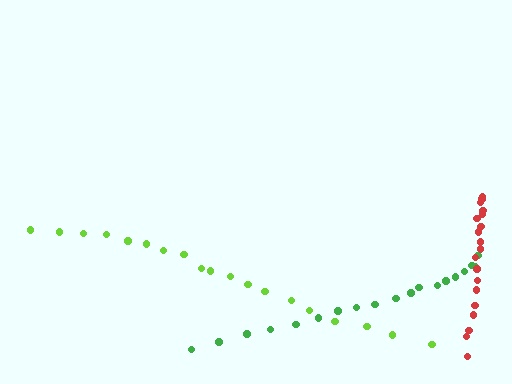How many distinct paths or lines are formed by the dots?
There are 3 distinct paths.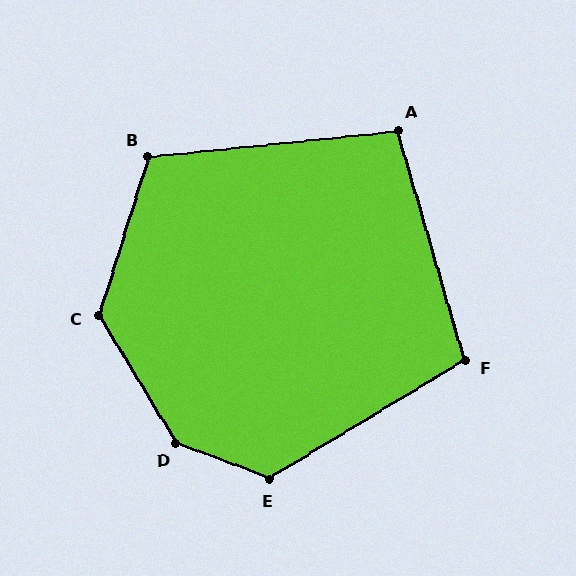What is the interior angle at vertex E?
Approximately 128 degrees (obtuse).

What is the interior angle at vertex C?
Approximately 131 degrees (obtuse).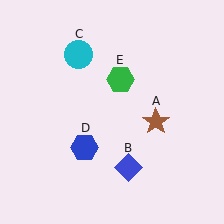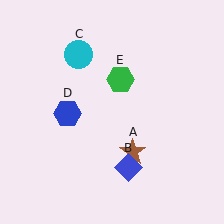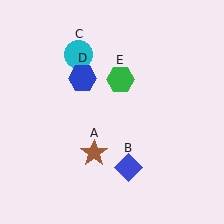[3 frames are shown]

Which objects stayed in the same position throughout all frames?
Blue diamond (object B) and cyan circle (object C) and green hexagon (object E) remained stationary.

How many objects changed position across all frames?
2 objects changed position: brown star (object A), blue hexagon (object D).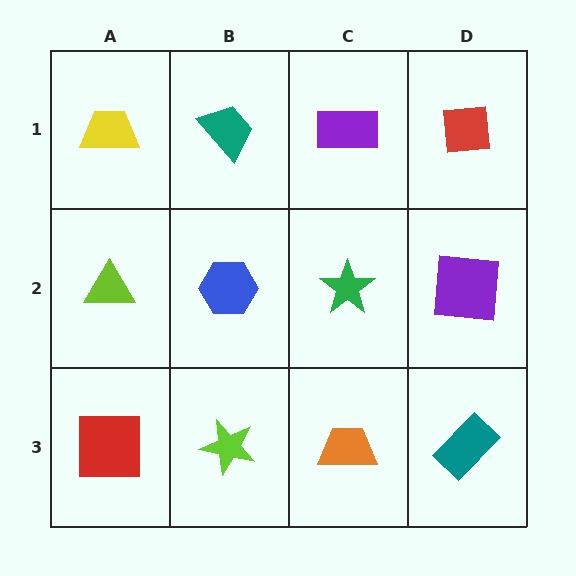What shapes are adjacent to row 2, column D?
A red square (row 1, column D), a teal rectangle (row 3, column D), a green star (row 2, column C).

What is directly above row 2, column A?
A yellow trapezoid.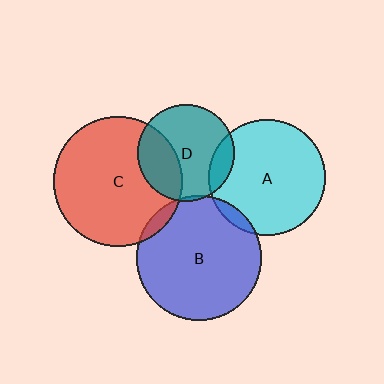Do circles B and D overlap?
Yes.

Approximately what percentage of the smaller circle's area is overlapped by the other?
Approximately 5%.